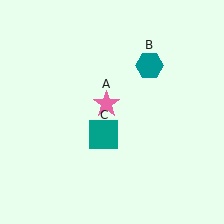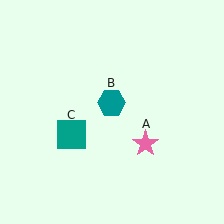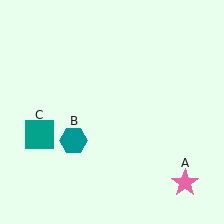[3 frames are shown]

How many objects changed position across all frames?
3 objects changed position: pink star (object A), teal hexagon (object B), teal square (object C).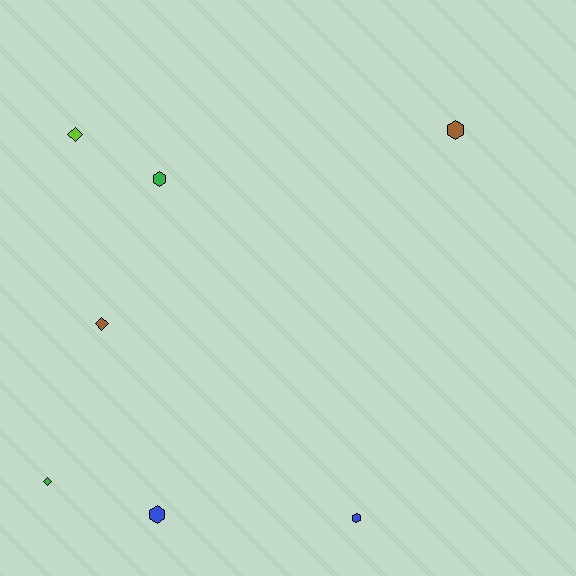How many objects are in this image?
There are 7 objects.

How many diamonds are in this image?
There are 3 diamonds.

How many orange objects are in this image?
There are no orange objects.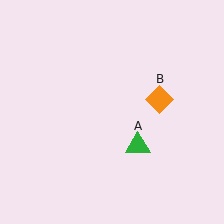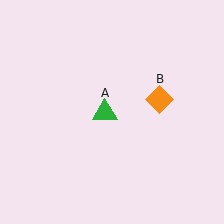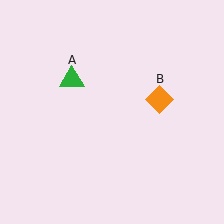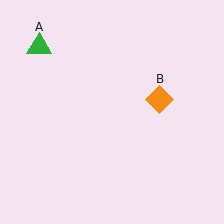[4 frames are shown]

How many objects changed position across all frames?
1 object changed position: green triangle (object A).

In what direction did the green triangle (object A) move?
The green triangle (object A) moved up and to the left.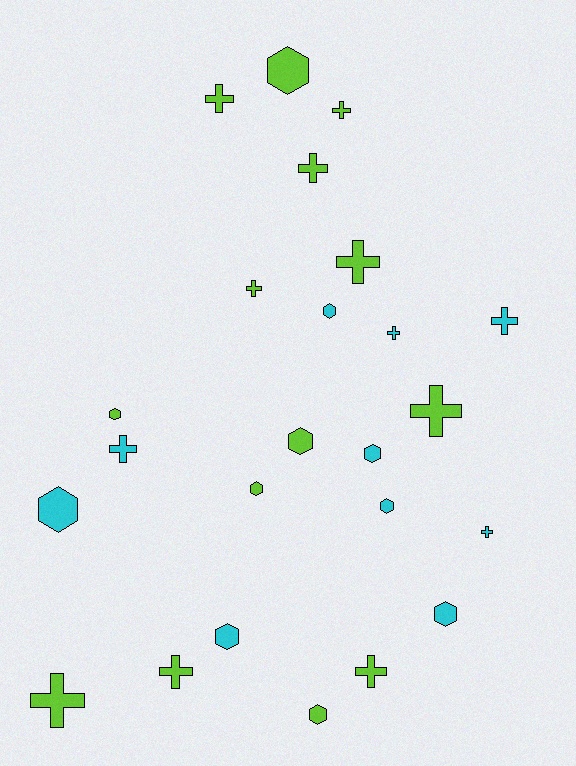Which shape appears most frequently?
Cross, with 13 objects.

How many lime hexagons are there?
There are 5 lime hexagons.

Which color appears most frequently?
Lime, with 14 objects.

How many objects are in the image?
There are 24 objects.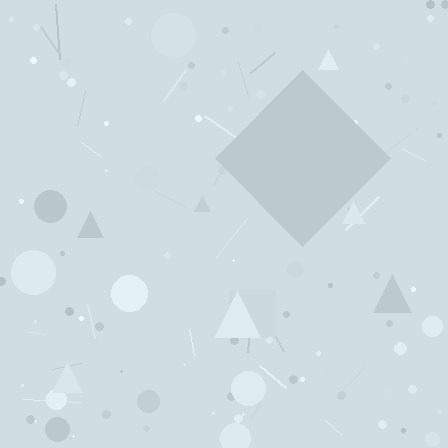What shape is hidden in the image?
A diamond is hidden in the image.